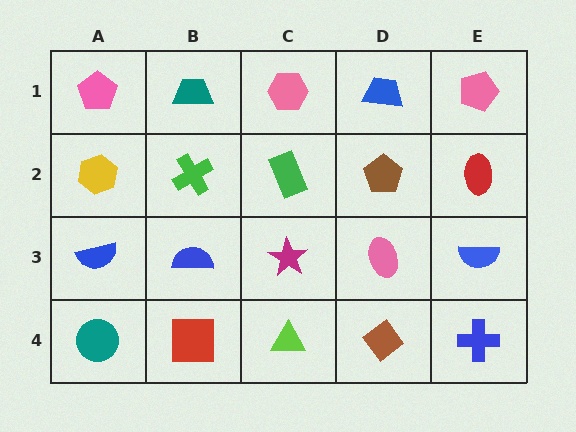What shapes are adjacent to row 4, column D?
A pink ellipse (row 3, column D), a lime triangle (row 4, column C), a blue cross (row 4, column E).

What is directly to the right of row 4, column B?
A lime triangle.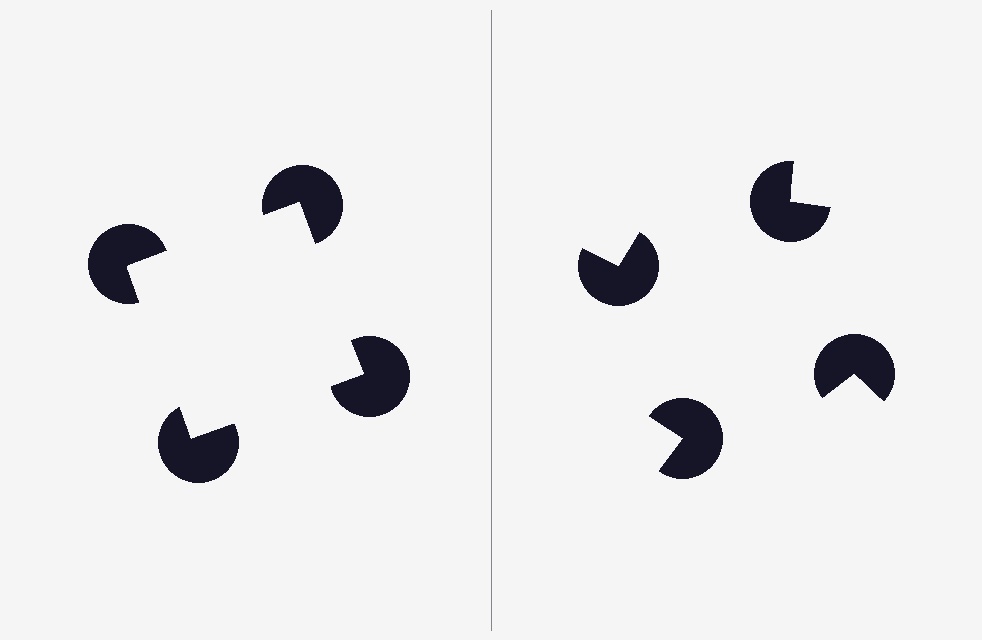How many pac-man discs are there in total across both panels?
8 — 4 on each side.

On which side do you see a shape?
An illusory square appears on the left side. On the right side the wedge cuts are rotated, so no coherent shape forms.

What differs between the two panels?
The pac-man discs are positioned identically on both sides; only the wedge orientations differ. On the left they align to a square; on the right they are misaligned.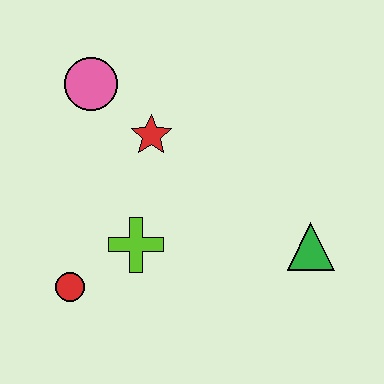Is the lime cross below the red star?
Yes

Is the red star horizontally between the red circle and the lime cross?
No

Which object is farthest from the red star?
The green triangle is farthest from the red star.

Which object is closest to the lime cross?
The red circle is closest to the lime cross.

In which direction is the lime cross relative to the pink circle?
The lime cross is below the pink circle.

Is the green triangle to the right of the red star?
Yes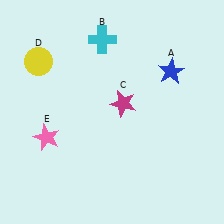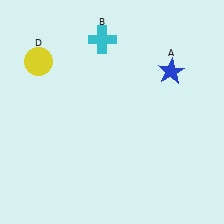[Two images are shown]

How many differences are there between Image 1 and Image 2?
There are 2 differences between the two images.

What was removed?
The pink star (E), the magenta star (C) were removed in Image 2.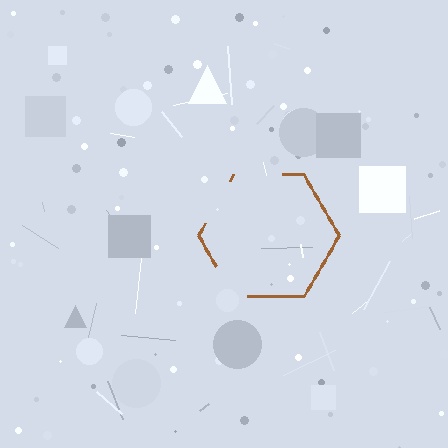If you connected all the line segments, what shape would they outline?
They would outline a hexagon.